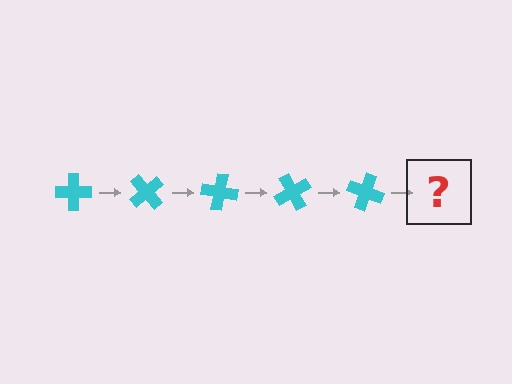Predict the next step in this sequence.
The next step is a cyan cross rotated 250 degrees.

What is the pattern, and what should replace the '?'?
The pattern is that the cross rotates 50 degrees each step. The '?' should be a cyan cross rotated 250 degrees.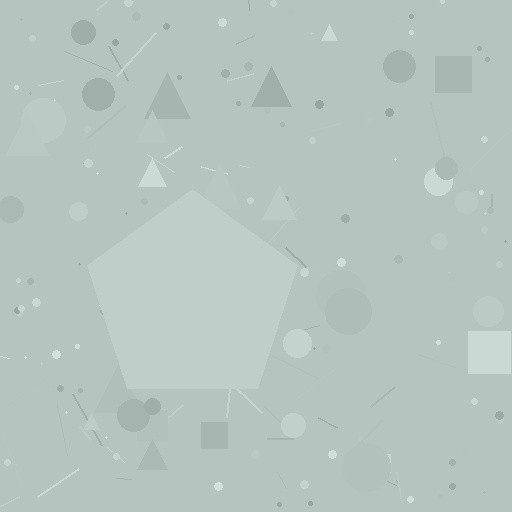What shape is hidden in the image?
A pentagon is hidden in the image.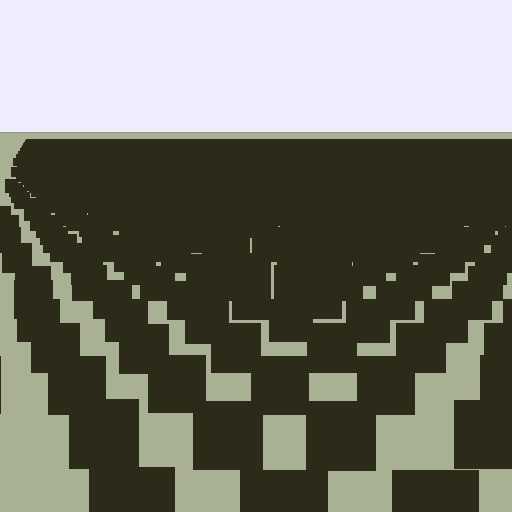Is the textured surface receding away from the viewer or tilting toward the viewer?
The surface is receding away from the viewer. Texture elements get smaller and denser toward the top.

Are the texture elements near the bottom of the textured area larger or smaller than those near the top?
Larger. Near the bottom, elements are closer to the viewer and appear at a bigger on-screen size.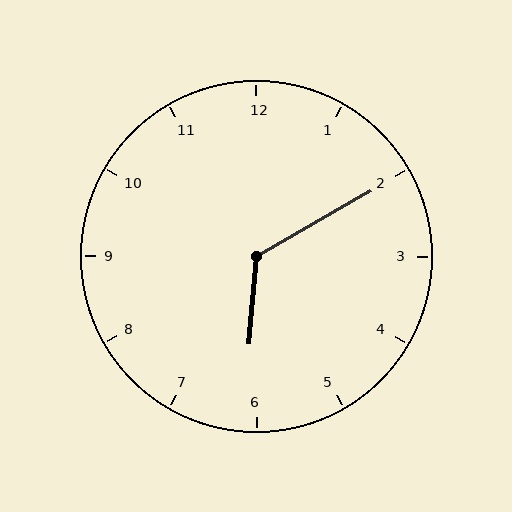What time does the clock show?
6:10.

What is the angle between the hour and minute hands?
Approximately 125 degrees.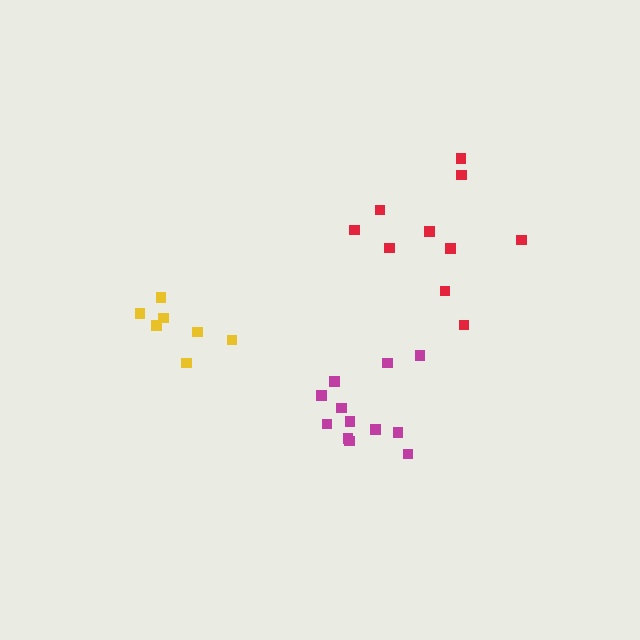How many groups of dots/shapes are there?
There are 3 groups.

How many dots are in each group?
Group 1: 10 dots, Group 2: 7 dots, Group 3: 12 dots (29 total).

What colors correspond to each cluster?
The clusters are colored: red, yellow, magenta.